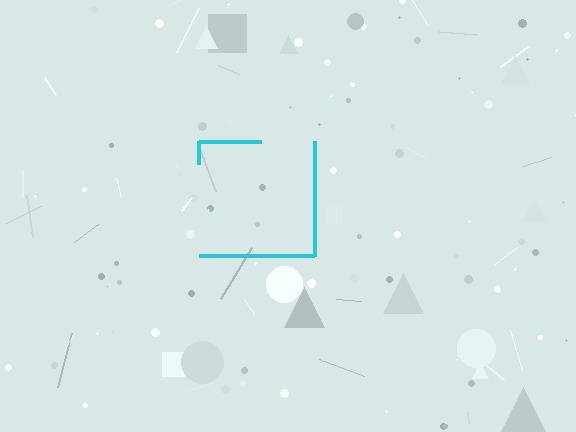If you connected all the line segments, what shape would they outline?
They would outline a square.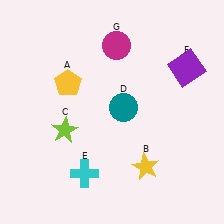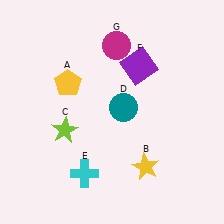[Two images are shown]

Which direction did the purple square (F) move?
The purple square (F) moved left.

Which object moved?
The purple square (F) moved left.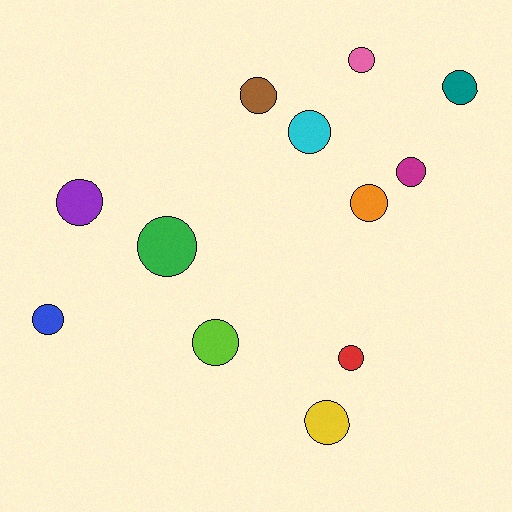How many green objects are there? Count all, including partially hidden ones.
There is 1 green object.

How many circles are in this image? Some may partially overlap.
There are 12 circles.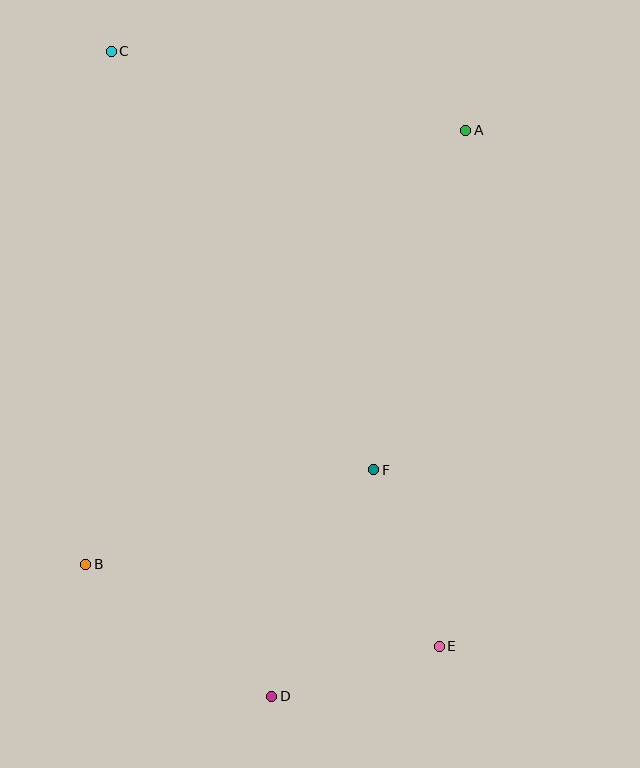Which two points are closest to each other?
Points D and E are closest to each other.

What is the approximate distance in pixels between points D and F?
The distance between D and F is approximately 248 pixels.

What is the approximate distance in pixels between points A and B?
The distance between A and B is approximately 577 pixels.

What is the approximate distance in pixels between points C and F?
The distance between C and F is approximately 494 pixels.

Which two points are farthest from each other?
Points C and E are farthest from each other.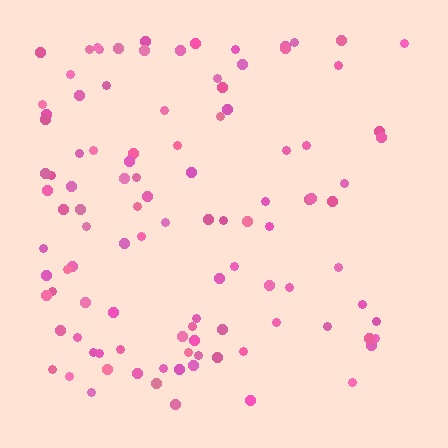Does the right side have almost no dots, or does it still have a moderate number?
Still a moderate number, just noticeably fewer than the left.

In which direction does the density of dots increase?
From right to left, with the left side densest.